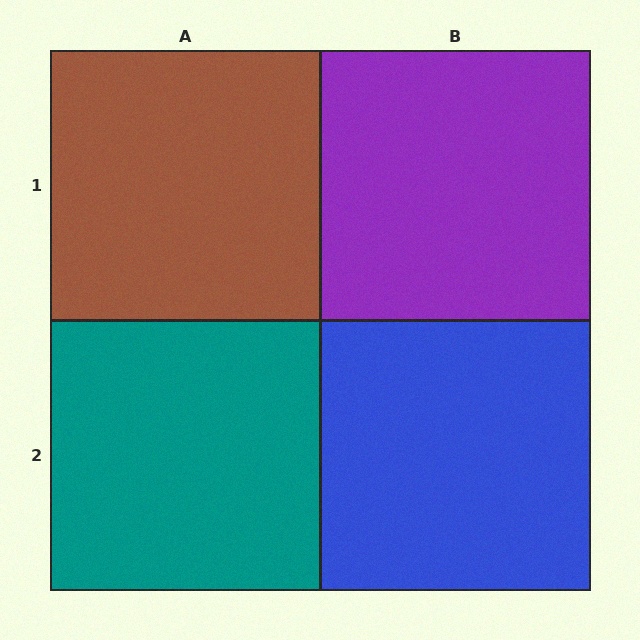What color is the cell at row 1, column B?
Purple.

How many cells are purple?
1 cell is purple.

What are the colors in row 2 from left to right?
Teal, blue.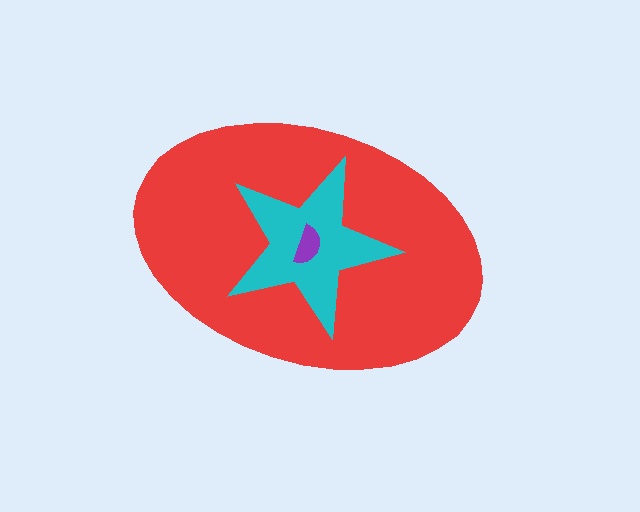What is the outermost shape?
The red ellipse.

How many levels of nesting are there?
3.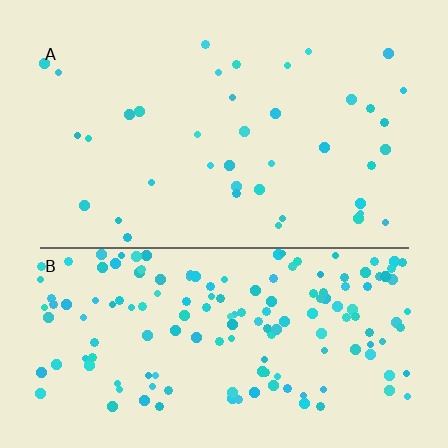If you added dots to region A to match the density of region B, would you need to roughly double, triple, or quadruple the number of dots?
Approximately quadruple.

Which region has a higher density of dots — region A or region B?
B (the bottom).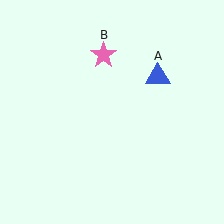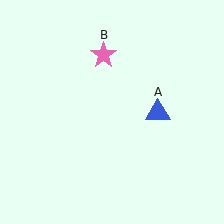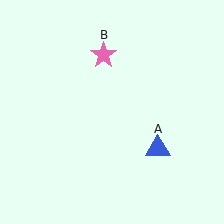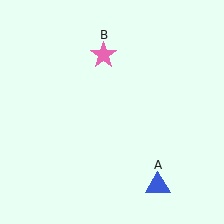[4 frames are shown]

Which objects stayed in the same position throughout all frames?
Pink star (object B) remained stationary.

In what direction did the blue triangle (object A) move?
The blue triangle (object A) moved down.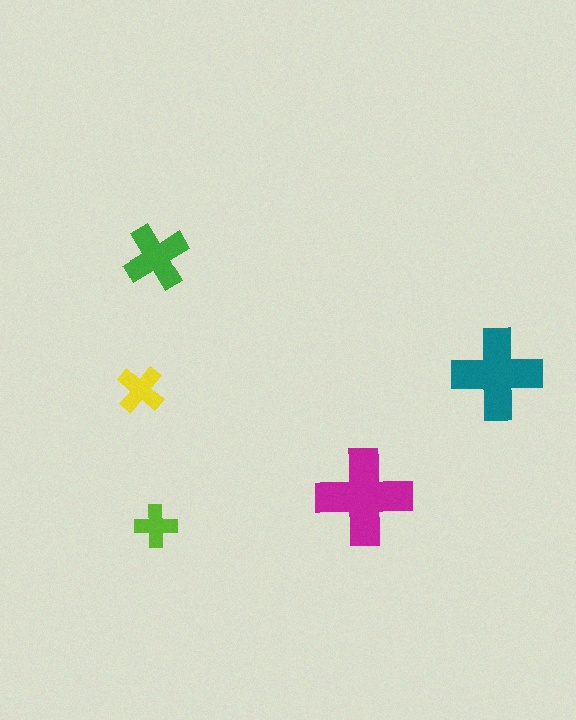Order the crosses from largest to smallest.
the magenta one, the teal one, the green one, the yellow one, the lime one.